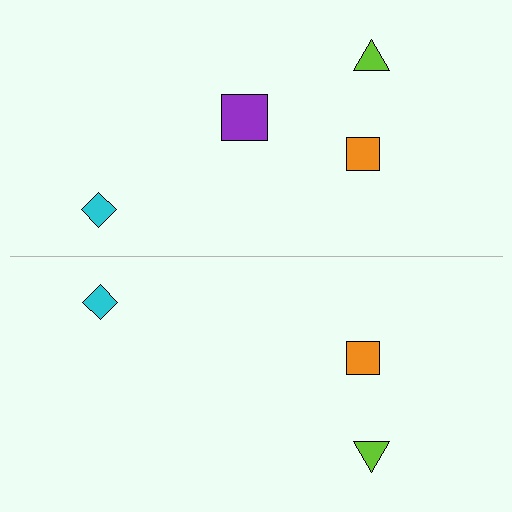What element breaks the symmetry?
A purple square is missing from the bottom side.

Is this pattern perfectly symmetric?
No, the pattern is not perfectly symmetric. A purple square is missing from the bottom side.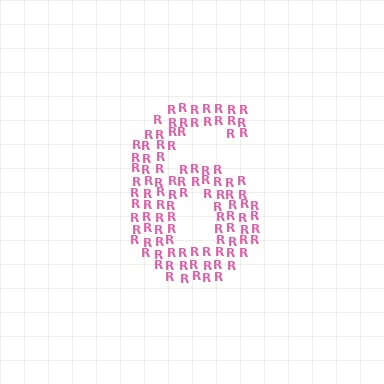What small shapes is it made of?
It is made of small letter R's.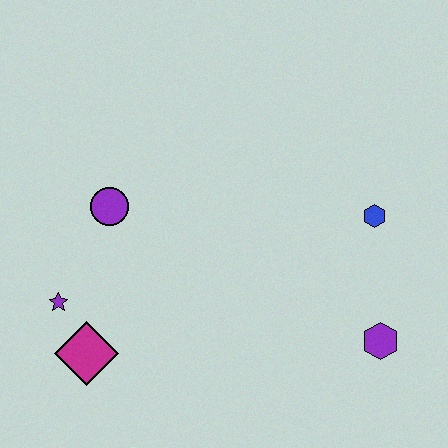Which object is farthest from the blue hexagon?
The purple star is farthest from the blue hexagon.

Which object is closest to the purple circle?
The purple star is closest to the purple circle.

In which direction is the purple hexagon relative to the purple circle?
The purple hexagon is to the right of the purple circle.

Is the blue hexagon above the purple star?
Yes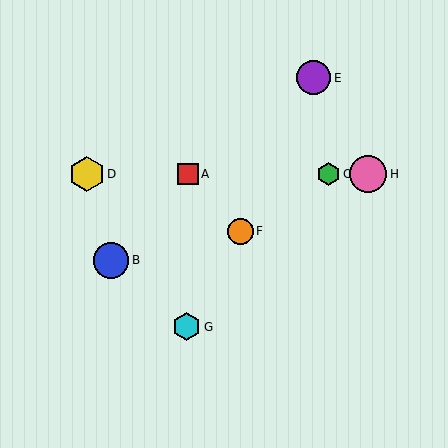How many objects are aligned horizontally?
4 objects (A, C, D, H) are aligned horizontally.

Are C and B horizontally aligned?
No, C is at y≈174 and B is at y≈260.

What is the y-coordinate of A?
Object A is at y≈174.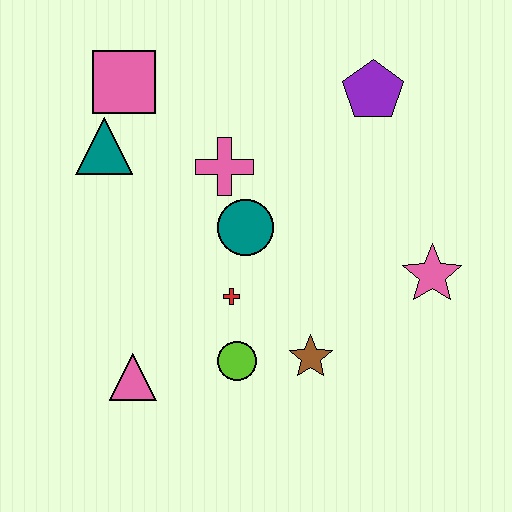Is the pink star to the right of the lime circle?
Yes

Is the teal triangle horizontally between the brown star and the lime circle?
No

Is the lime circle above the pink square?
No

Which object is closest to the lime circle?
The red cross is closest to the lime circle.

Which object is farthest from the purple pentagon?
The pink triangle is farthest from the purple pentagon.